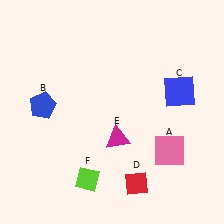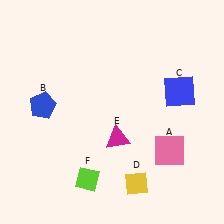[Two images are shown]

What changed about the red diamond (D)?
In Image 1, D is red. In Image 2, it changed to yellow.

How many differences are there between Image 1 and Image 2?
There is 1 difference between the two images.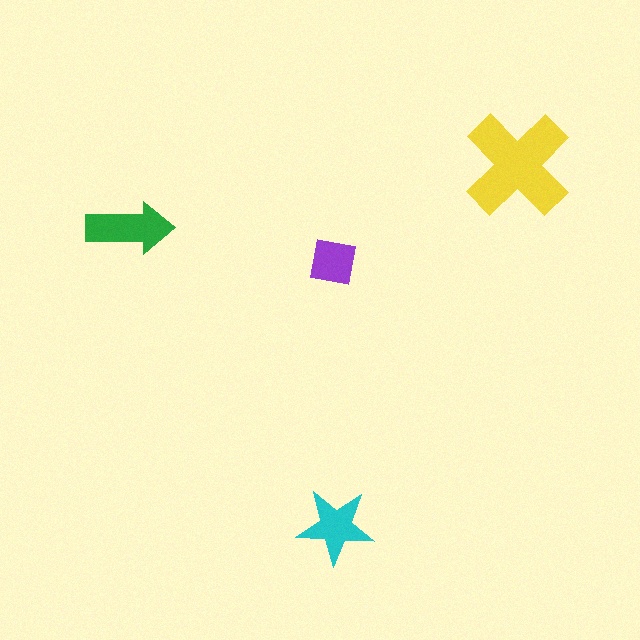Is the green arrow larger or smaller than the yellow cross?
Smaller.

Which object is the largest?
The yellow cross.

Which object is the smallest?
The purple square.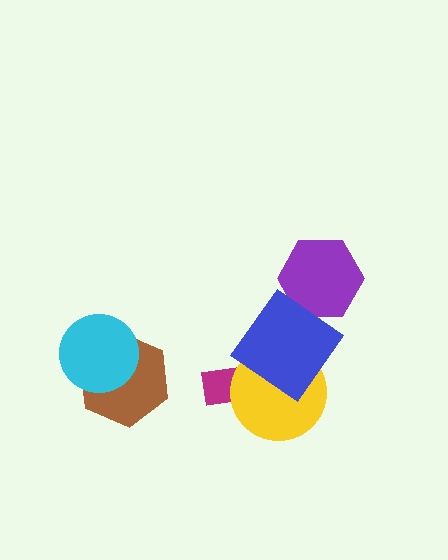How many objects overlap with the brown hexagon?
1 object overlaps with the brown hexagon.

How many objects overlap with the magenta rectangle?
1 object overlaps with the magenta rectangle.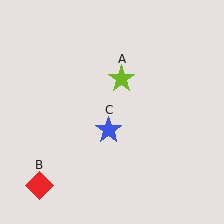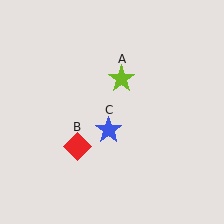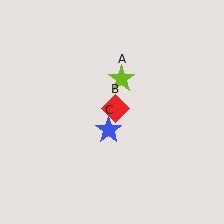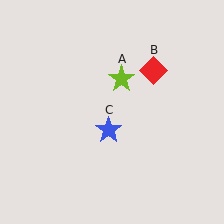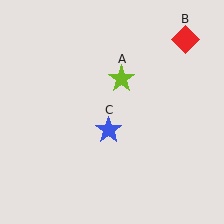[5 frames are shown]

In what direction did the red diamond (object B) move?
The red diamond (object B) moved up and to the right.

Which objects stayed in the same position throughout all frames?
Lime star (object A) and blue star (object C) remained stationary.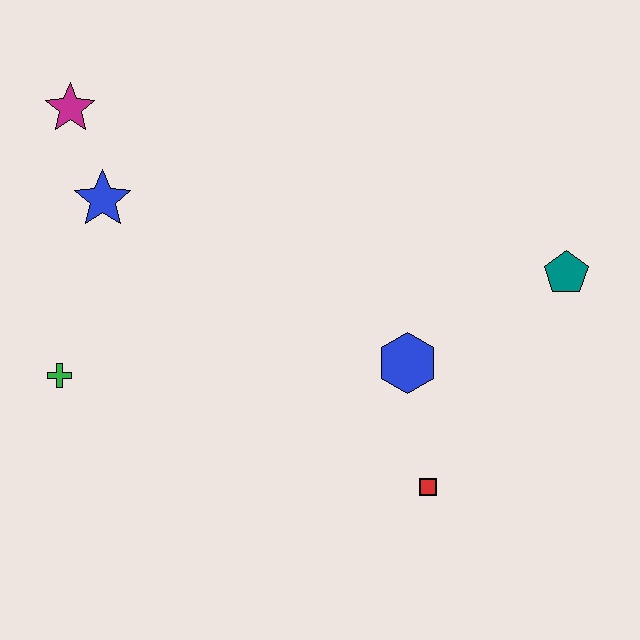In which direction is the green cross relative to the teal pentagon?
The green cross is to the left of the teal pentagon.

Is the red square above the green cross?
No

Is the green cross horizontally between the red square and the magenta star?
No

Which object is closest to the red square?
The blue hexagon is closest to the red square.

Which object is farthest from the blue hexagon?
The magenta star is farthest from the blue hexagon.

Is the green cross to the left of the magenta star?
Yes